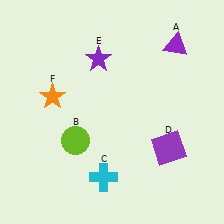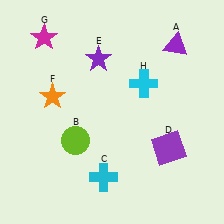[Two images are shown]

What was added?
A magenta star (G), a cyan cross (H) were added in Image 2.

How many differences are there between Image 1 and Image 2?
There are 2 differences between the two images.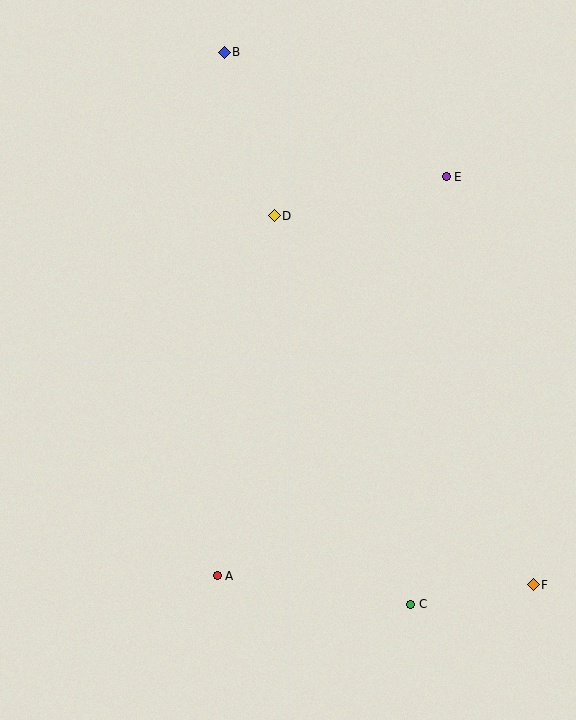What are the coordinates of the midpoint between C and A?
The midpoint between C and A is at (314, 590).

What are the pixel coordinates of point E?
Point E is at (446, 177).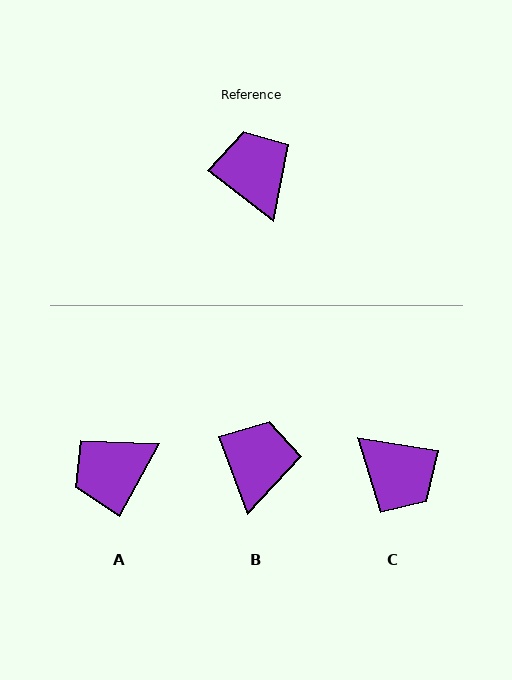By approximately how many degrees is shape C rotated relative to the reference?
Approximately 151 degrees clockwise.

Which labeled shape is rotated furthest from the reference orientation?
C, about 151 degrees away.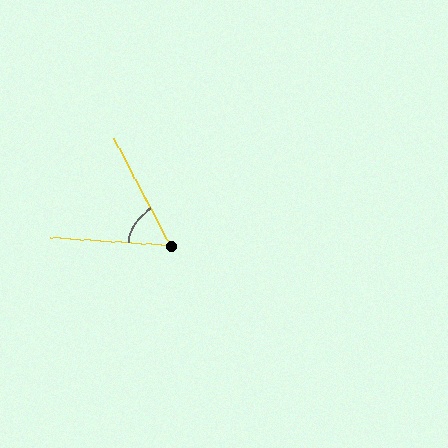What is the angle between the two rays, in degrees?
Approximately 59 degrees.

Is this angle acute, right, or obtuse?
It is acute.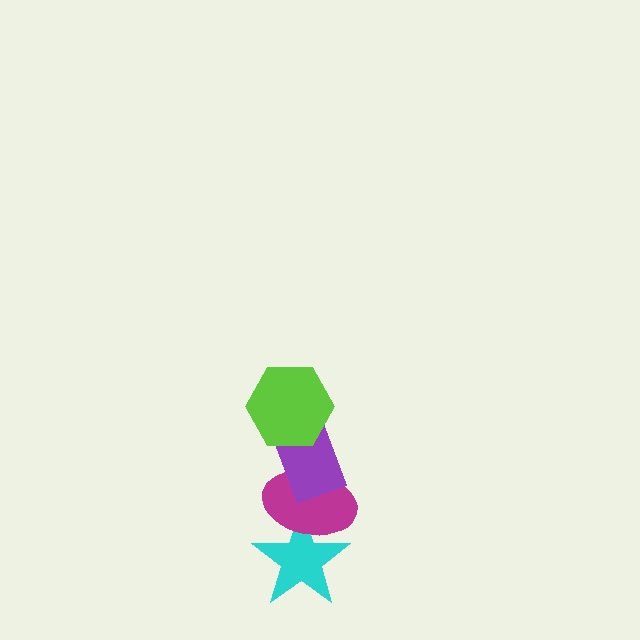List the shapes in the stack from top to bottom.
From top to bottom: the lime hexagon, the purple rectangle, the magenta ellipse, the cyan star.